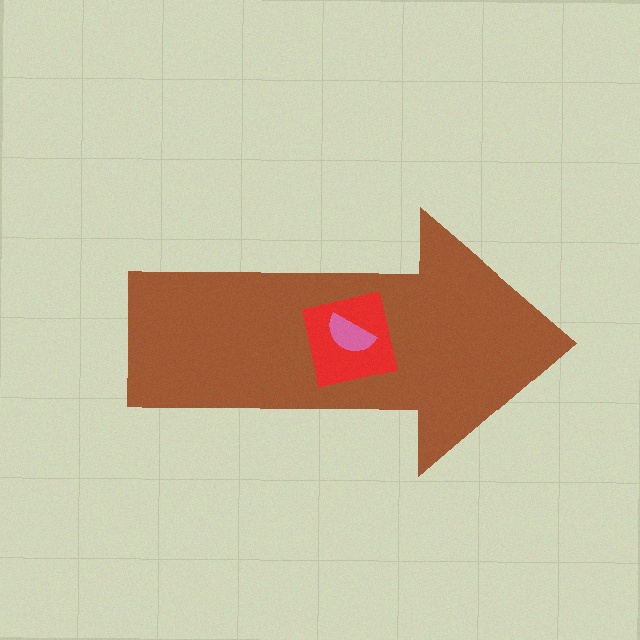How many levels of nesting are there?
3.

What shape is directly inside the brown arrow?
The red square.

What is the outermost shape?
The brown arrow.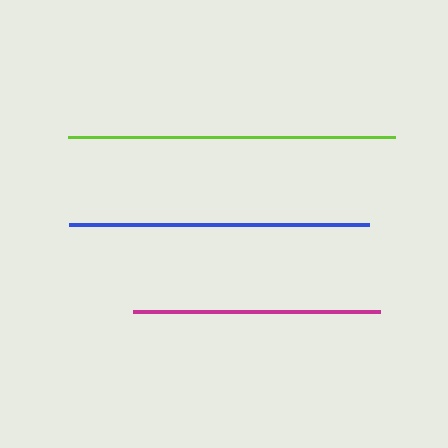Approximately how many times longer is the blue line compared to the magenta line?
The blue line is approximately 1.2 times the length of the magenta line.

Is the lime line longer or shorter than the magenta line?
The lime line is longer than the magenta line.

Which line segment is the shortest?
The magenta line is the shortest at approximately 247 pixels.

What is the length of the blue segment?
The blue segment is approximately 301 pixels long.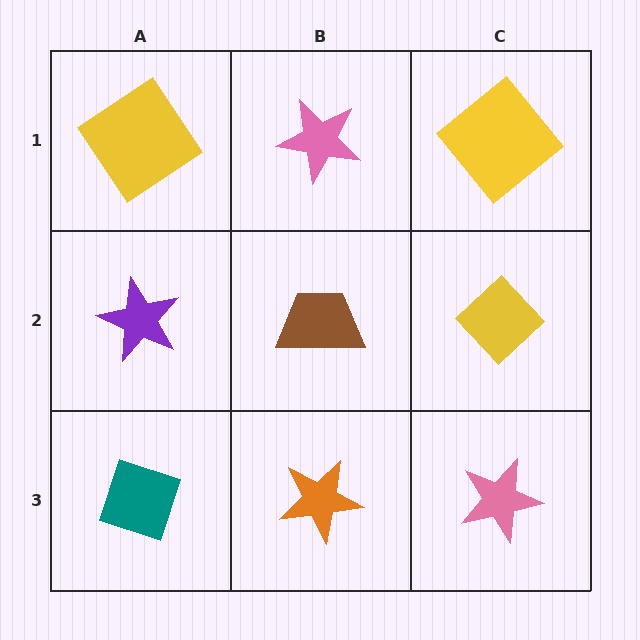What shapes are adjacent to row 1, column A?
A purple star (row 2, column A), a pink star (row 1, column B).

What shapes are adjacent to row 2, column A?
A yellow diamond (row 1, column A), a teal diamond (row 3, column A), a brown trapezoid (row 2, column B).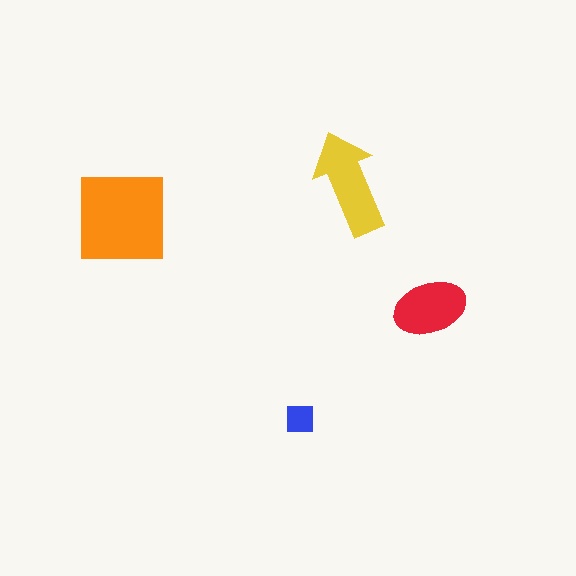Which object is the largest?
The orange square.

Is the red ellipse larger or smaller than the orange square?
Smaller.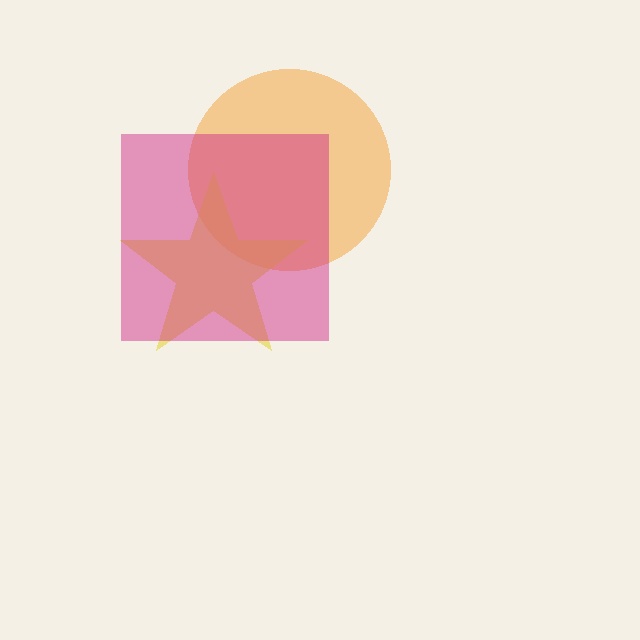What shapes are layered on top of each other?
The layered shapes are: an orange circle, a yellow star, a magenta square.